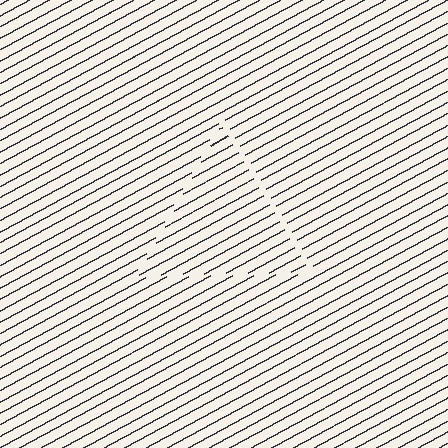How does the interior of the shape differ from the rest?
The interior of the shape contains the same grating, shifted by half a period — the contour is defined by the phase discontinuity where line-ends from the inner and outer gratings abut.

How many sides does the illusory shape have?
3 sides — the line-ends trace a triangle.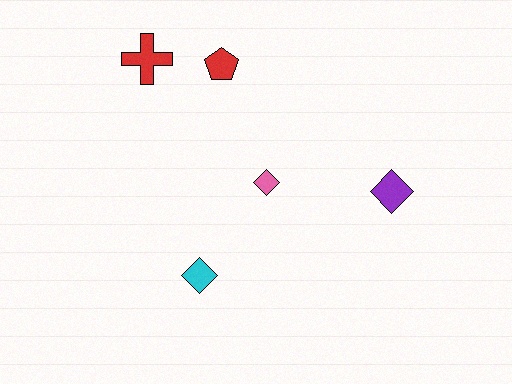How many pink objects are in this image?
There is 1 pink object.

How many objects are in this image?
There are 5 objects.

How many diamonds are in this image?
There are 3 diamonds.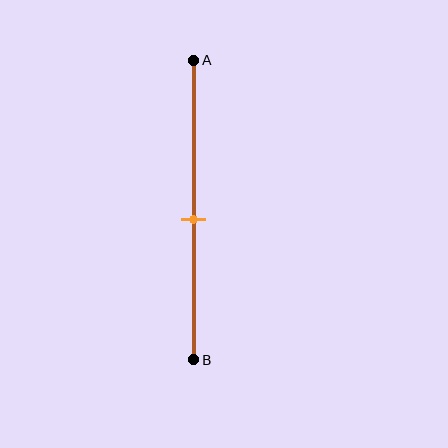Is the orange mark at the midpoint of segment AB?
No, the mark is at about 55% from A, not at the 50% midpoint.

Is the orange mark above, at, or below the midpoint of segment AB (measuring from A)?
The orange mark is below the midpoint of segment AB.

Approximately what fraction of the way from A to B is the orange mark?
The orange mark is approximately 55% of the way from A to B.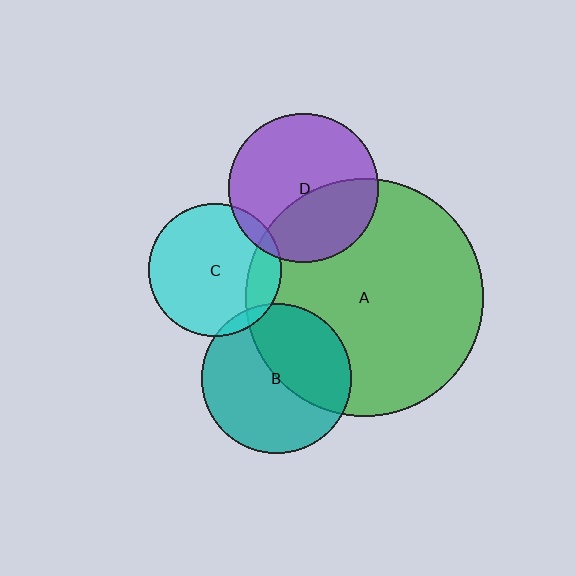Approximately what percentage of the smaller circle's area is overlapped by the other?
Approximately 15%.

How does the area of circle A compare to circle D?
Approximately 2.5 times.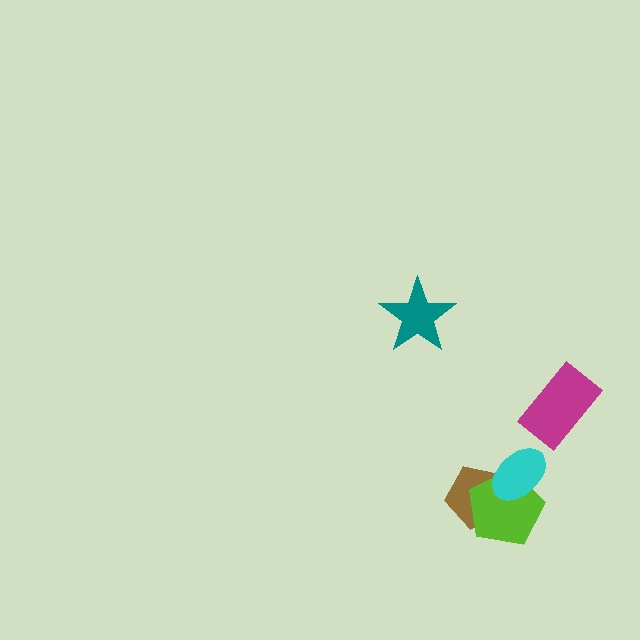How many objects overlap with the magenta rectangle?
0 objects overlap with the magenta rectangle.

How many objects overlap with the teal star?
0 objects overlap with the teal star.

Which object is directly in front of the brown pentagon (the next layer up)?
The lime pentagon is directly in front of the brown pentagon.